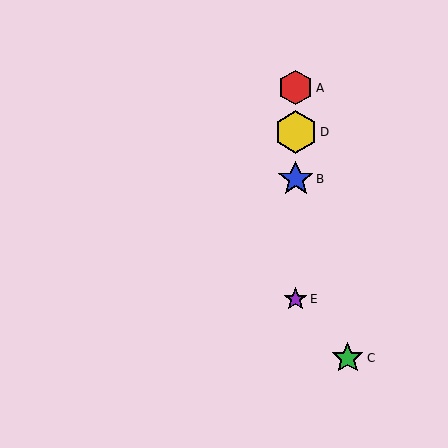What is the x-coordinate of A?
Object A is at x≈296.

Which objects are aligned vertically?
Objects A, B, D, E are aligned vertically.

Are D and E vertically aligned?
Yes, both are at x≈296.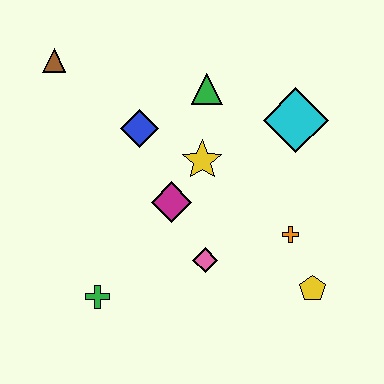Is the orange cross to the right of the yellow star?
Yes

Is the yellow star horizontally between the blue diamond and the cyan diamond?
Yes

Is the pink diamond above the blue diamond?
No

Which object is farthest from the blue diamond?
The yellow pentagon is farthest from the blue diamond.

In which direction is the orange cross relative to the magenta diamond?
The orange cross is to the right of the magenta diamond.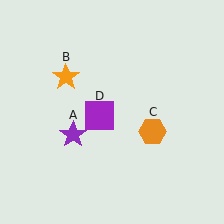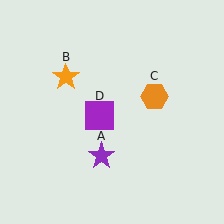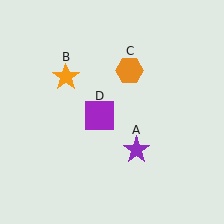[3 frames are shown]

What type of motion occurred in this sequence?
The purple star (object A), orange hexagon (object C) rotated counterclockwise around the center of the scene.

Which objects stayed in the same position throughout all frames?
Orange star (object B) and purple square (object D) remained stationary.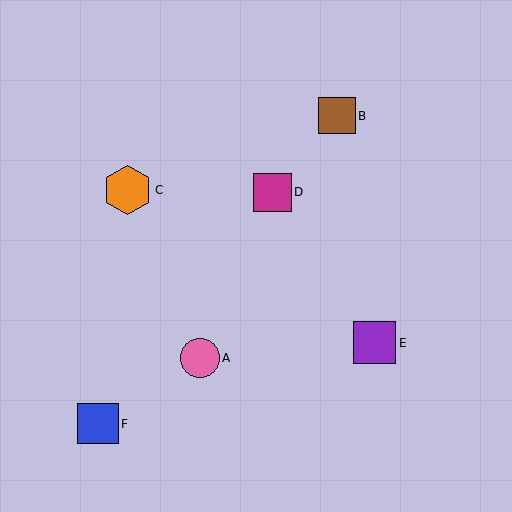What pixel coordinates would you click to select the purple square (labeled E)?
Click at (375, 343) to select the purple square E.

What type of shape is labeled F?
Shape F is a blue square.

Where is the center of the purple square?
The center of the purple square is at (375, 343).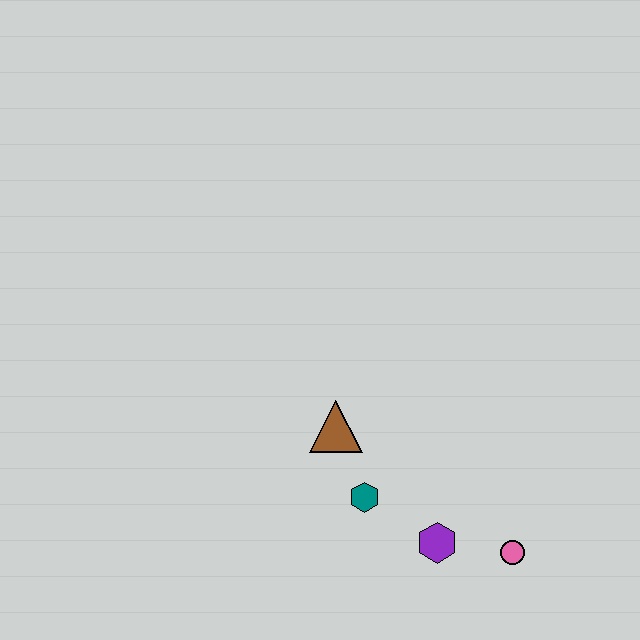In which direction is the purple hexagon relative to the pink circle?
The purple hexagon is to the left of the pink circle.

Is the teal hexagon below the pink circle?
No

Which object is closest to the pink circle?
The purple hexagon is closest to the pink circle.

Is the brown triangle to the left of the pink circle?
Yes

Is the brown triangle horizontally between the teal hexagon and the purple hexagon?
No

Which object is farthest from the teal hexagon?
The pink circle is farthest from the teal hexagon.